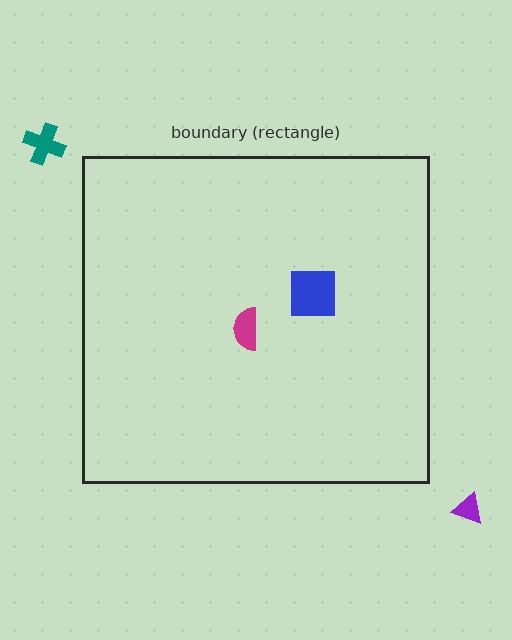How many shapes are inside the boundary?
2 inside, 2 outside.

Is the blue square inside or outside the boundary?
Inside.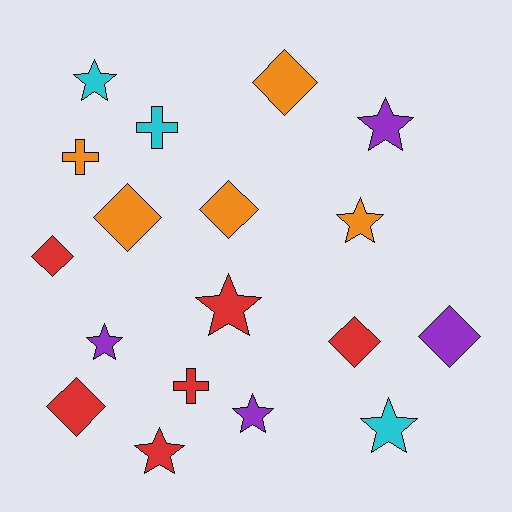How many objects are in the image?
There are 18 objects.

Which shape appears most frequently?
Star, with 8 objects.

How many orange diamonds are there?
There are 3 orange diamonds.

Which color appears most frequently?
Red, with 6 objects.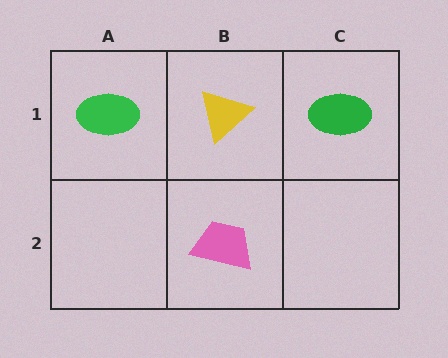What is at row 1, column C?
A green ellipse.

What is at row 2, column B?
A pink trapezoid.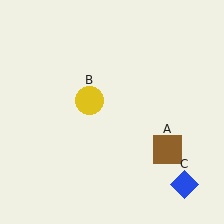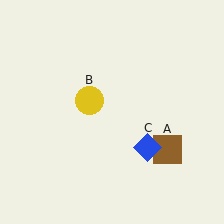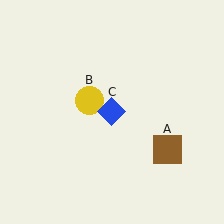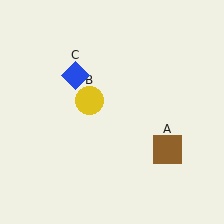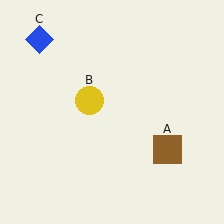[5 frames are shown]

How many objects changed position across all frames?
1 object changed position: blue diamond (object C).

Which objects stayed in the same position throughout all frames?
Brown square (object A) and yellow circle (object B) remained stationary.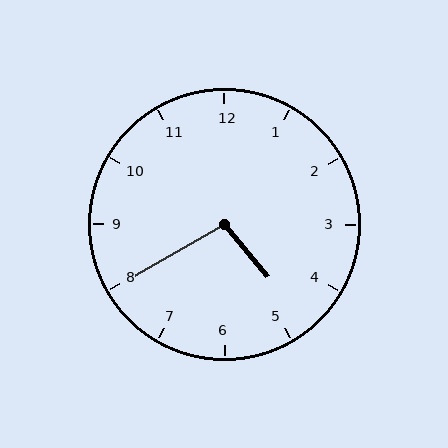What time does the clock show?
4:40.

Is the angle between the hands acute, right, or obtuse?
It is obtuse.